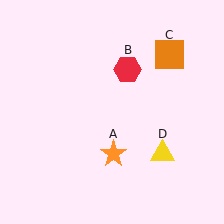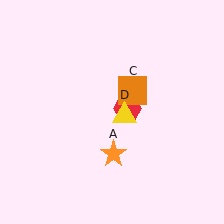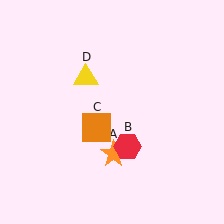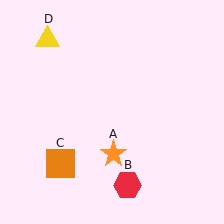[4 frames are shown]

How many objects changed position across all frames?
3 objects changed position: red hexagon (object B), orange square (object C), yellow triangle (object D).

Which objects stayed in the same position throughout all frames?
Orange star (object A) remained stationary.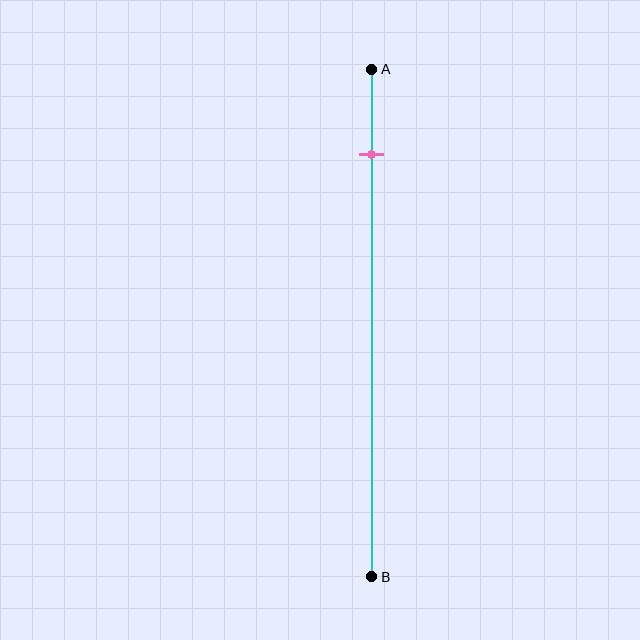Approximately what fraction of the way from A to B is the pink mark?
The pink mark is approximately 15% of the way from A to B.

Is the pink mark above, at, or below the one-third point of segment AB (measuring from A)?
The pink mark is above the one-third point of segment AB.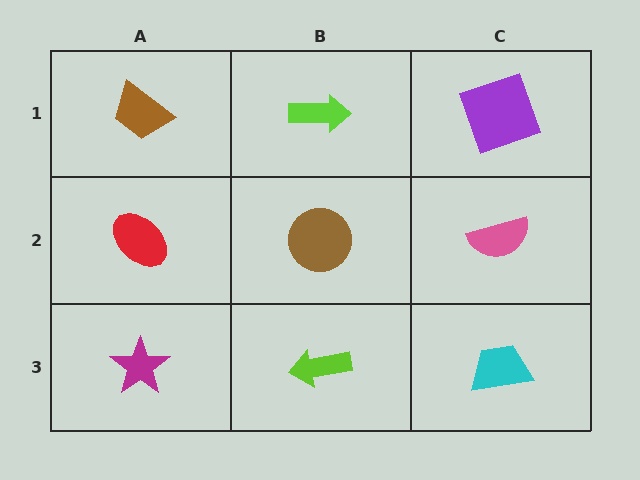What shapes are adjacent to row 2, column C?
A purple square (row 1, column C), a cyan trapezoid (row 3, column C), a brown circle (row 2, column B).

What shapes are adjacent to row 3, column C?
A pink semicircle (row 2, column C), a lime arrow (row 3, column B).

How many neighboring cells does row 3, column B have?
3.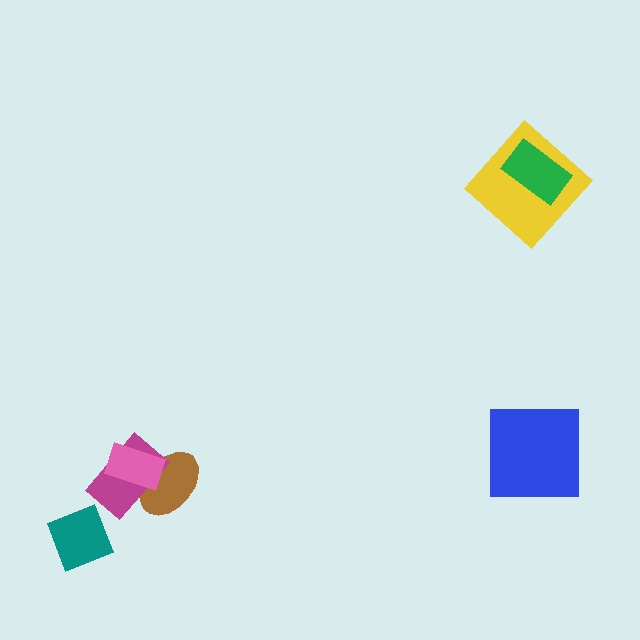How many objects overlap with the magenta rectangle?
2 objects overlap with the magenta rectangle.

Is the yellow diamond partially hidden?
Yes, it is partially covered by another shape.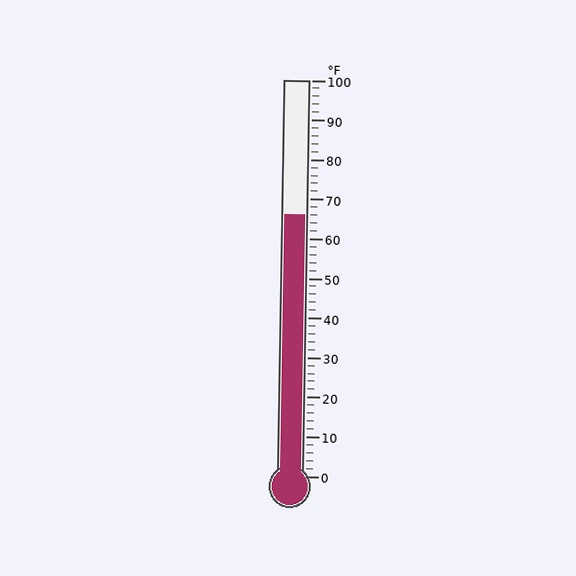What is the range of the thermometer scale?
The thermometer scale ranges from 0°F to 100°F.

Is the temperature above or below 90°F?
The temperature is below 90°F.